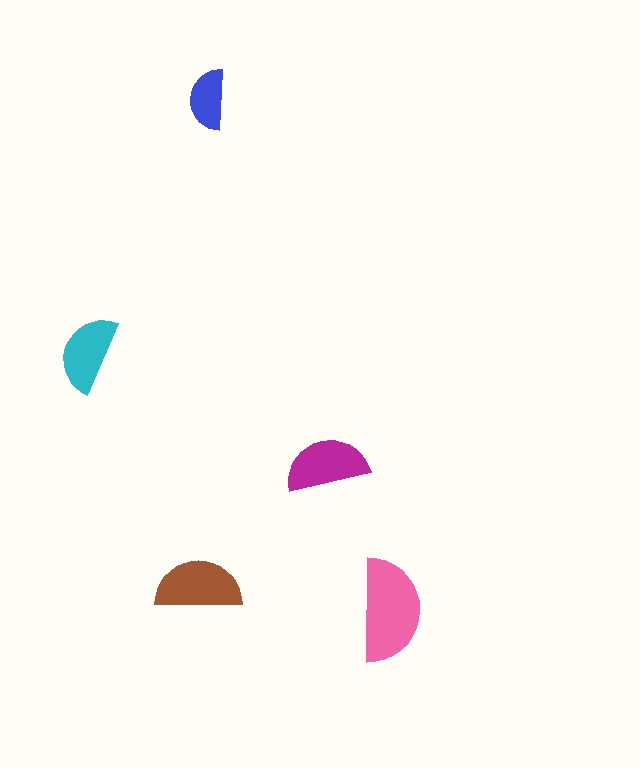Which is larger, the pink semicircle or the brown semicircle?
The pink one.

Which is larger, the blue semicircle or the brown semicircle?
The brown one.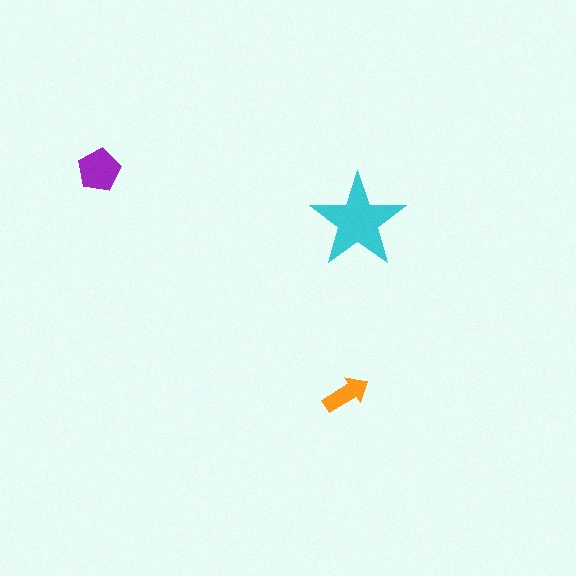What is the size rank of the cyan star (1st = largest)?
1st.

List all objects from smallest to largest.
The orange arrow, the purple pentagon, the cyan star.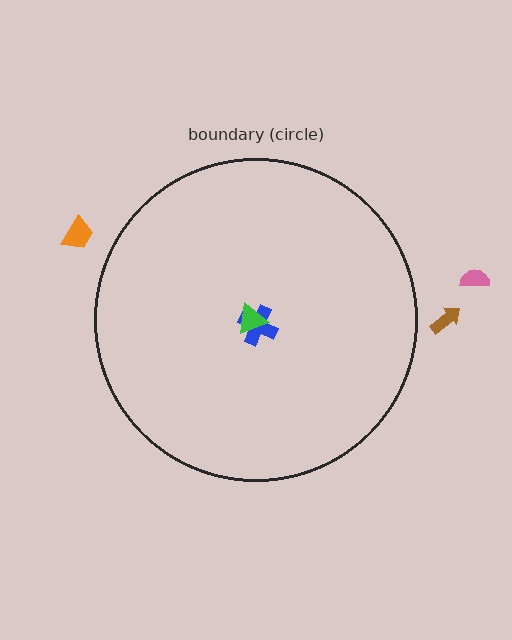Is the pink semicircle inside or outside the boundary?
Outside.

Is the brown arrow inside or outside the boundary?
Outside.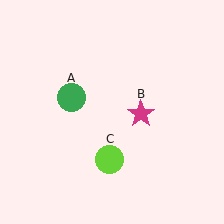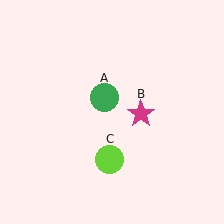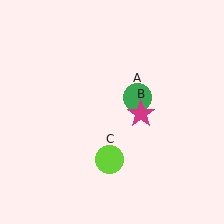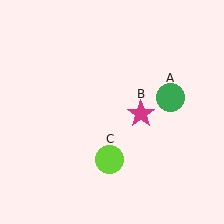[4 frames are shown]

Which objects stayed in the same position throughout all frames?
Magenta star (object B) and lime circle (object C) remained stationary.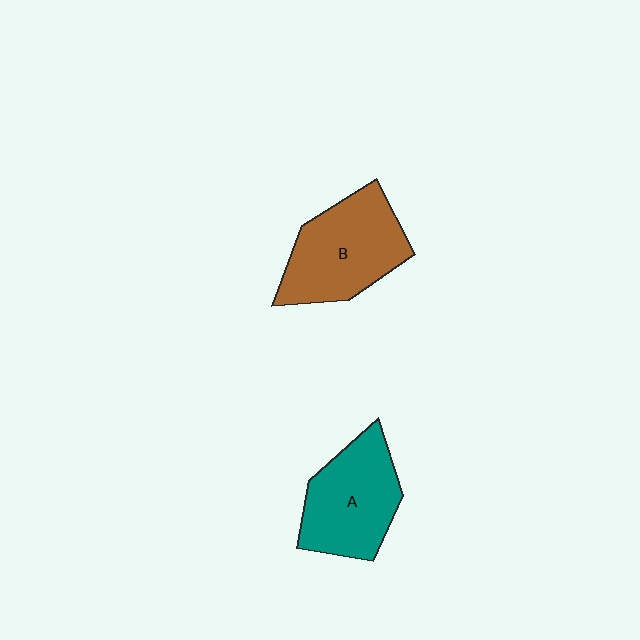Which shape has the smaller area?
Shape A (teal).